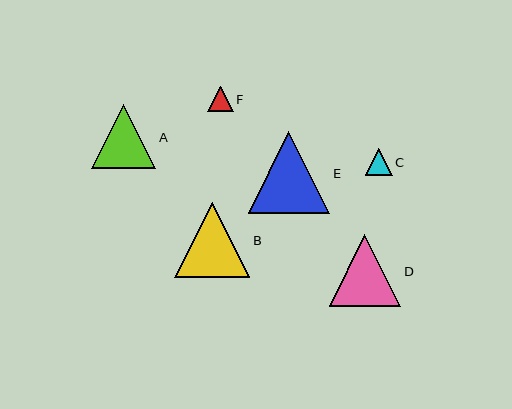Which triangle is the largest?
Triangle E is the largest with a size of approximately 81 pixels.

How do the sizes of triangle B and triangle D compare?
Triangle B and triangle D are approximately the same size.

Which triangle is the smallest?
Triangle F is the smallest with a size of approximately 26 pixels.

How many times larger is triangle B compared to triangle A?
Triangle B is approximately 1.2 times the size of triangle A.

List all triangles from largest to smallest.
From largest to smallest: E, B, D, A, C, F.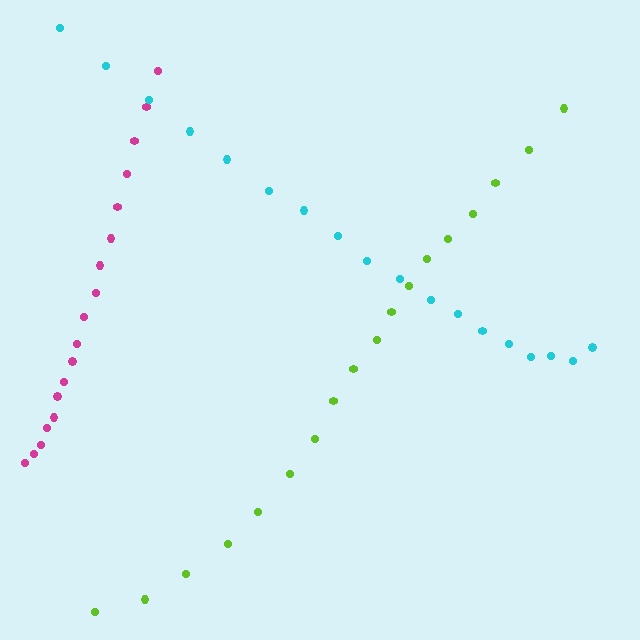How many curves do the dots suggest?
There are 3 distinct paths.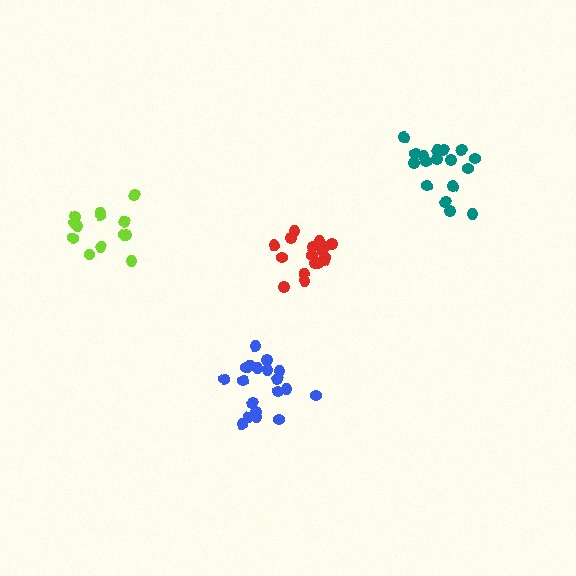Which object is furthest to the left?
The lime cluster is leftmost.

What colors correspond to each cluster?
The clusters are colored: lime, blue, red, teal.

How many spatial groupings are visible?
There are 4 spatial groupings.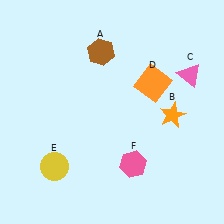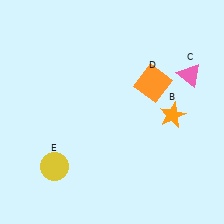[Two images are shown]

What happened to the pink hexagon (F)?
The pink hexagon (F) was removed in Image 2. It was in the bottom-right area of Image 1.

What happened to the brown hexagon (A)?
The brown hexagon (A) was removed in Image 2. It was in the top-left area of Image 1.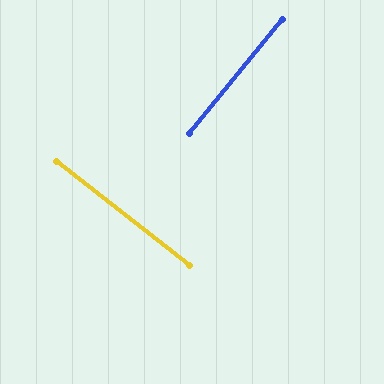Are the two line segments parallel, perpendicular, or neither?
Perpendicular — they meet at approximately 88°.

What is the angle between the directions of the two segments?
Approximately 88 degrees.